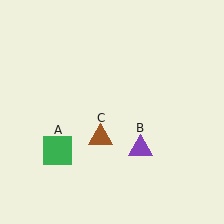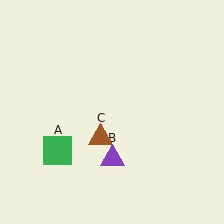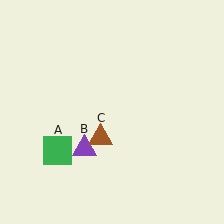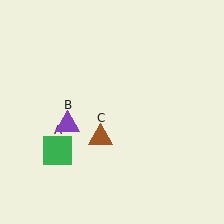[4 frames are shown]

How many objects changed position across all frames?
1 object changed position: purple triangle (object B).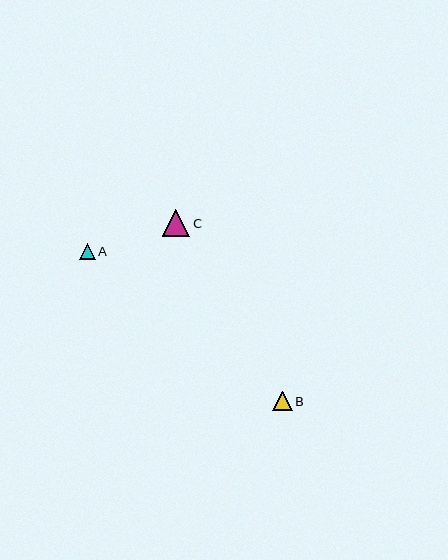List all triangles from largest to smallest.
From largest to smallest: C, B, A.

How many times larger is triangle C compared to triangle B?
Triangle C is approximately 1.4 times the size of triangle B.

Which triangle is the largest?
Triangle C is the largest with a size of approximately 28 pixels.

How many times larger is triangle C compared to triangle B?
Triangle C is approximately 1.4 times the size of triangle B.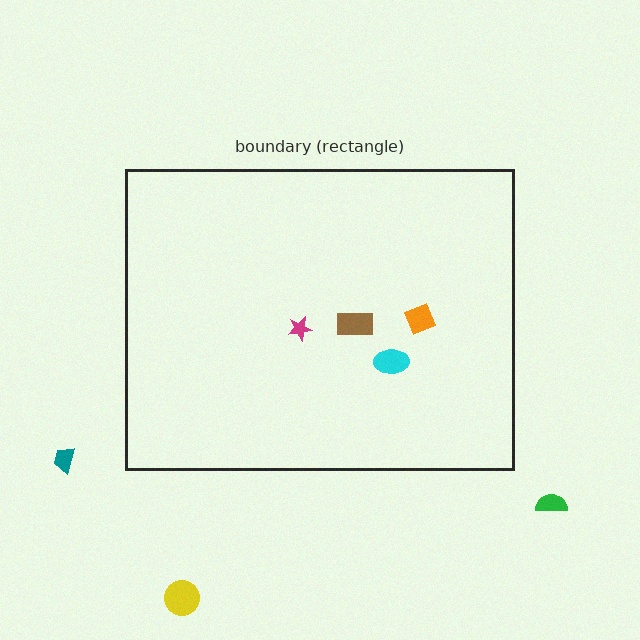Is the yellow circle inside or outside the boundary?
Outside.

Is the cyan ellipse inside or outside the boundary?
Inside.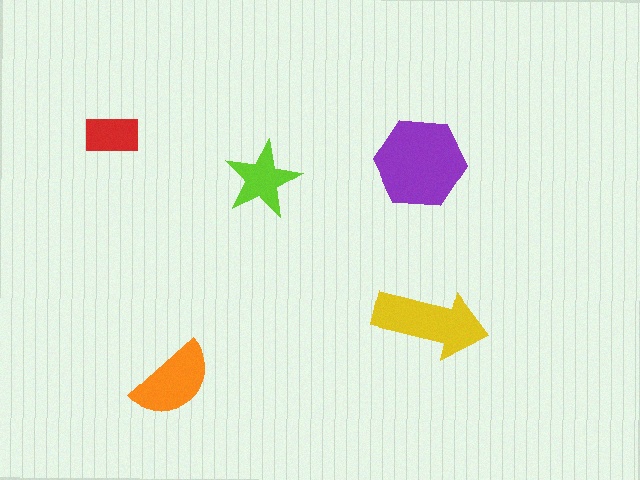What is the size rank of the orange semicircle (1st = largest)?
3rd.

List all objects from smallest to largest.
The red rectangle, the lime star, the orange semicircle, the yellow arrow, the purple hexagon.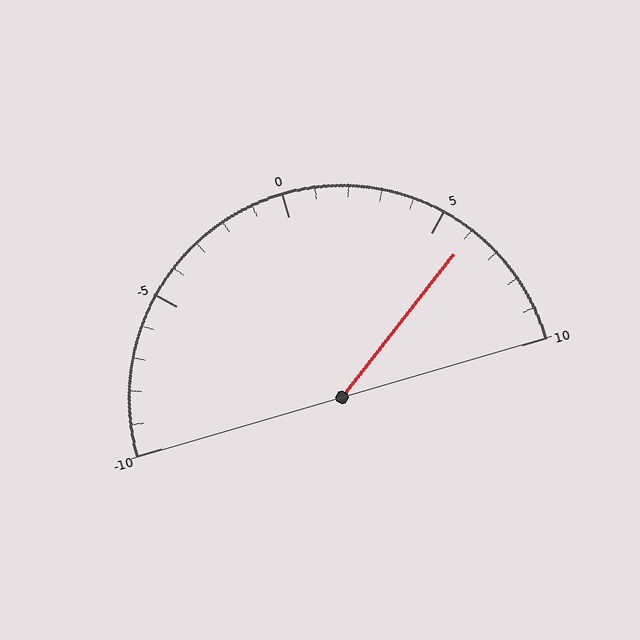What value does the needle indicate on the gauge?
The needle indicates approximately 6.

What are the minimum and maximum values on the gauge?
The gauge ranges from -10 to 10.